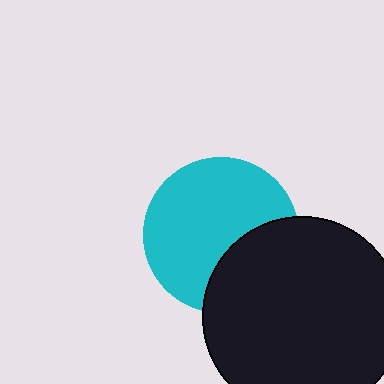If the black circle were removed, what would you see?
You would see the complete cyan circle.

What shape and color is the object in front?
The object in front is a black circle.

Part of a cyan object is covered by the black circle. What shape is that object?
It is a circle.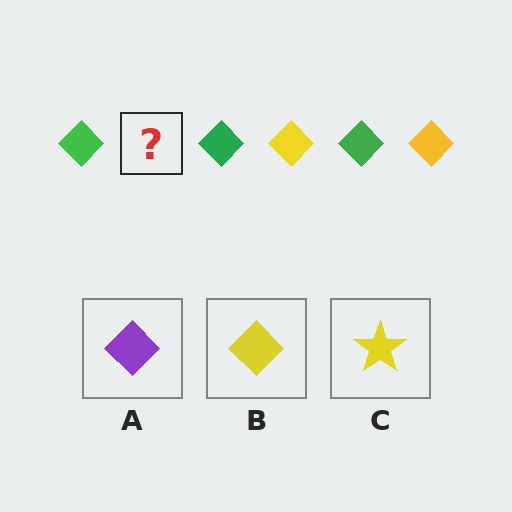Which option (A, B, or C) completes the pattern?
B.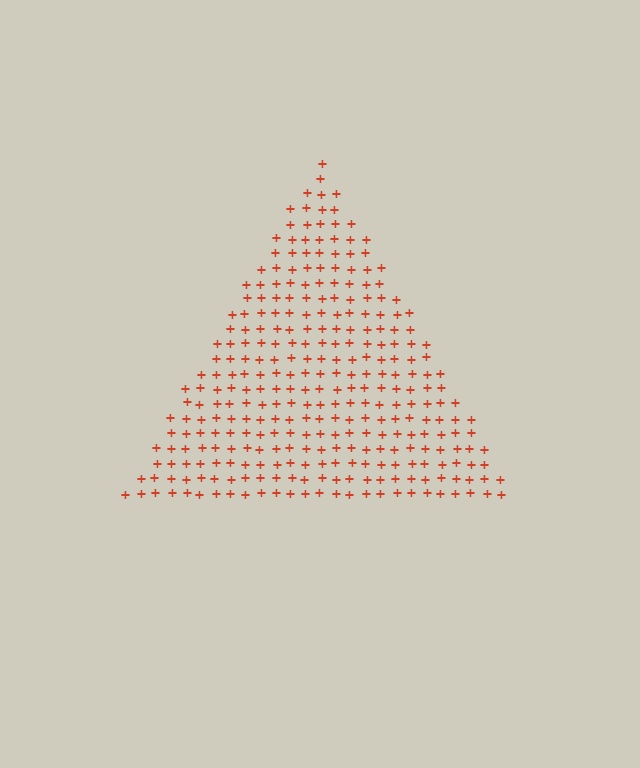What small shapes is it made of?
It is made of small plus signs.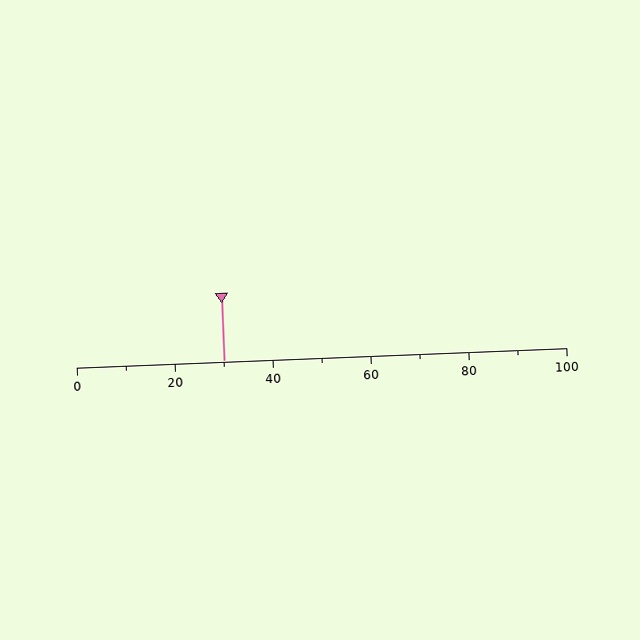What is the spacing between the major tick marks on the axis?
The major ticks are spaced 20 apart.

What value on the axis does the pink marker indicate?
The marker indicates approximately 30.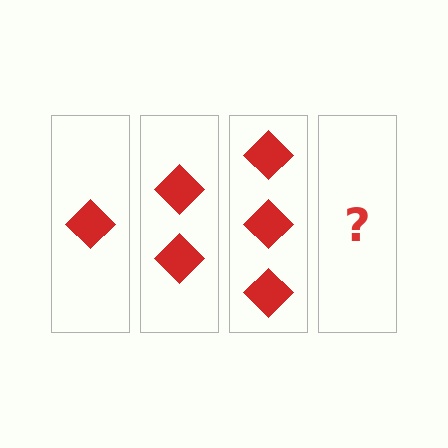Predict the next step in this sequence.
The next step is 4 diamonds.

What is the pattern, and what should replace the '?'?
The pattern is that each step adds one more diamond. The '?' should be 4 diamonds.